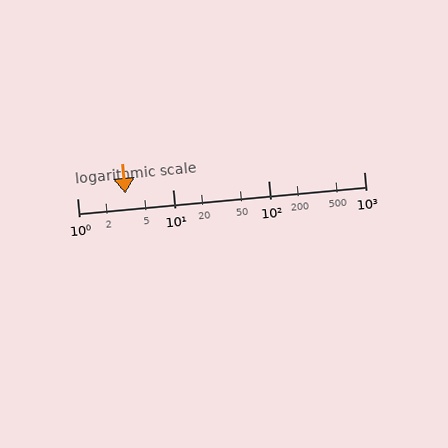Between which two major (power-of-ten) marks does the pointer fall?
The pointer is between 1 and 10.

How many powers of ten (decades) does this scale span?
The scale spans 3 decades, from 1 to 1000.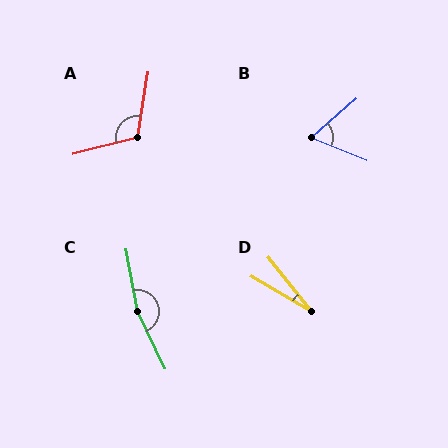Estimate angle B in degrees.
Approximately 63 degrees.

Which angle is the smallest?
D, at approximately 21 degrees.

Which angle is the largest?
C, at approximately 165 degrees.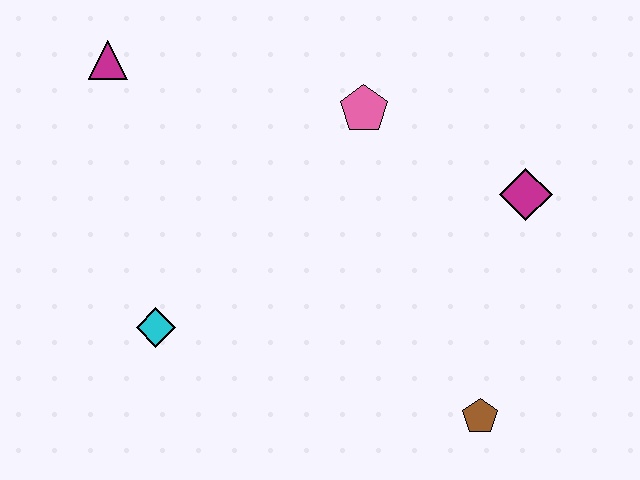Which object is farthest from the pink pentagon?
The brown pentagon is farthest from the pink pentagon.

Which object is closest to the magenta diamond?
The pink pentagon is closest to the magenta diamond.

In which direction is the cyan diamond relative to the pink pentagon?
The cyan diamond is below the pink pentagon.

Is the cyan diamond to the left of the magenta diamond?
Yes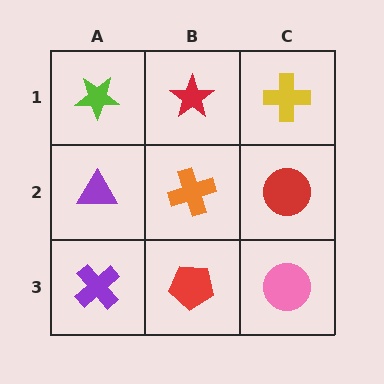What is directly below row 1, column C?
A red circle.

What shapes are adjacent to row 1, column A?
A purple triangle (row 2, column A), a red star (row 1, column B).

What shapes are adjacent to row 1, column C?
A red circle (row 2, column C), a red star (row 1, column B).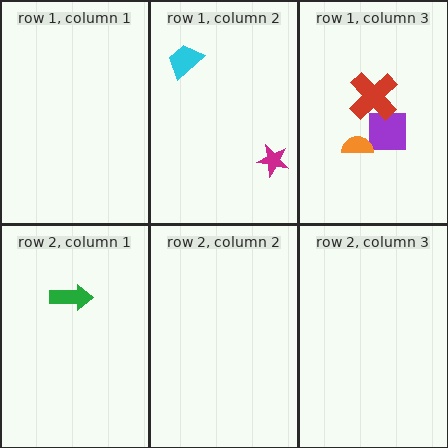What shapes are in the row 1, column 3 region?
The purple square, the orange semicircle, the red cross.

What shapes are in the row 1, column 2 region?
The magenta star, the cyan trapezoid.